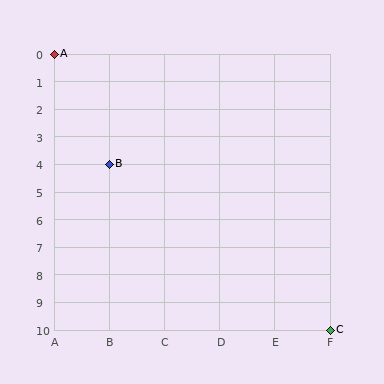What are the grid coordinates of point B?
Point B is at grid coordinates (B, 4).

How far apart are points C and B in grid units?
Points C and B are 4 columns and 6 rows apart (about 7.2 grid units diagonally).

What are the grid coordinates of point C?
Point C is at grid coordinates (F, 10).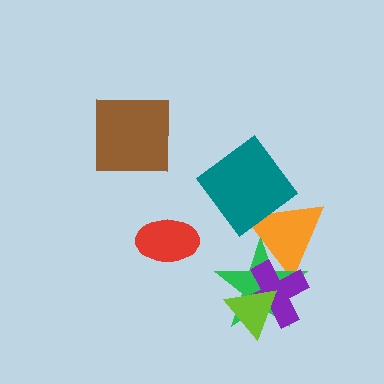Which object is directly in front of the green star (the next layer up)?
The purple cross is directly in front of the green star.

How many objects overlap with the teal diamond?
1 object overlaps with the teal diamond.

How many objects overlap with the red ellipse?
0 objects overlap with the red ellipse.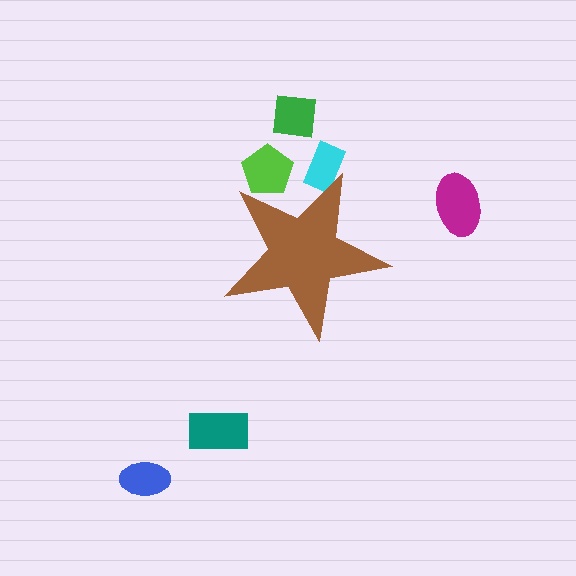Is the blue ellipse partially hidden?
No, the blue ellipse is fully visible.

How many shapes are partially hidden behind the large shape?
2 shapes are partially hidden.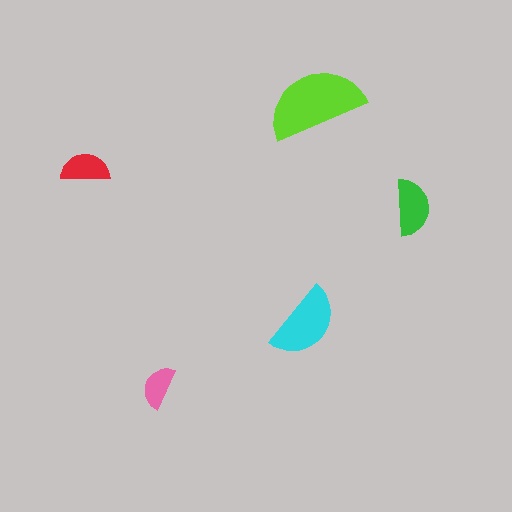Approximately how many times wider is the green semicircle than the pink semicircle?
About 1.5 times wider.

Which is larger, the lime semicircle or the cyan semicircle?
The lime one.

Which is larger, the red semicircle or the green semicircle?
The green one.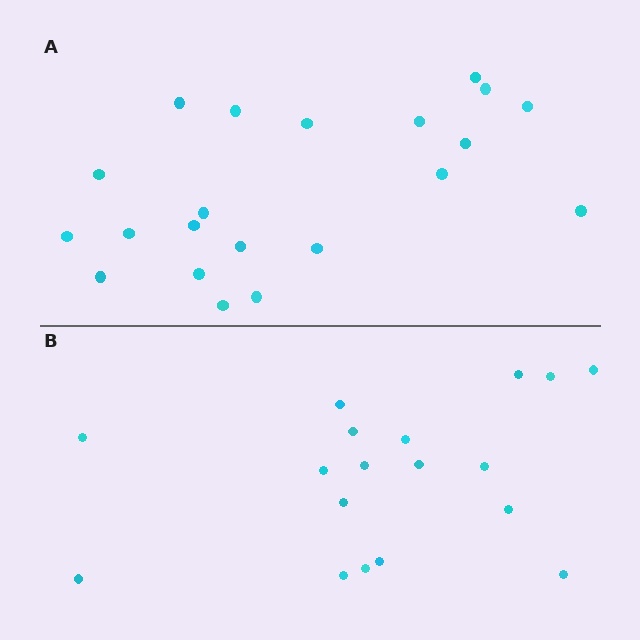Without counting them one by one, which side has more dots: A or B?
Region A (the top region) has more dots.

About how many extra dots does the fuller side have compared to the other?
Region A has just a few more — roughly 2 or 3 more dots than region B.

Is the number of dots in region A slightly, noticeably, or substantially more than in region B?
Region A has only slightly more — the two regions are fairly close. The ratio is roughly 1.2 to 1.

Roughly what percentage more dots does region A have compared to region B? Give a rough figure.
About 15% more.